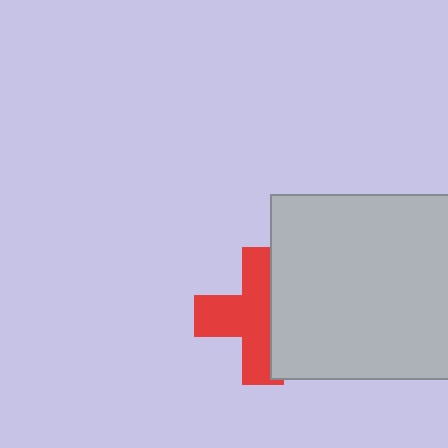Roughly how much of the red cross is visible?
About half of it is visible (roughly 61%).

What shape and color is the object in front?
The object in front is a light gray square.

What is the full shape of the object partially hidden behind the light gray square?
The partially hidden object is a red cross.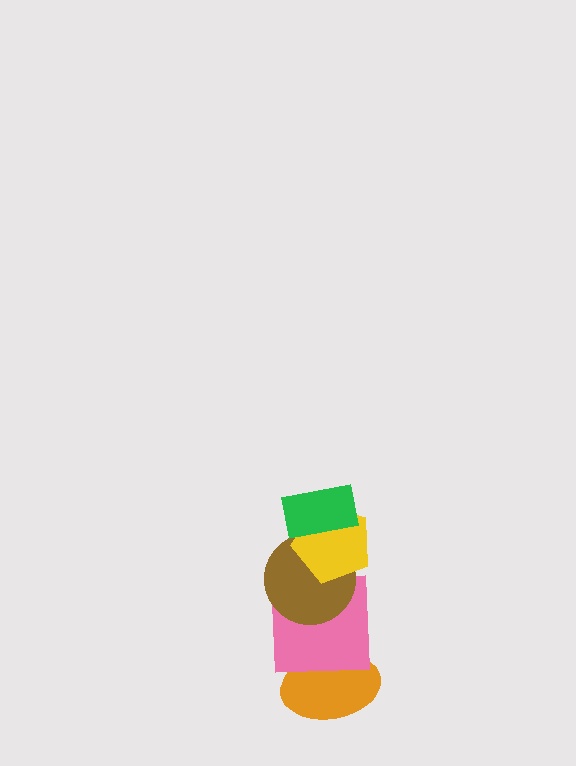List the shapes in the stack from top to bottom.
From top to bottom: the green rectangle, the yellow pentagon, the brown circle, the pink square, the orange ellipse.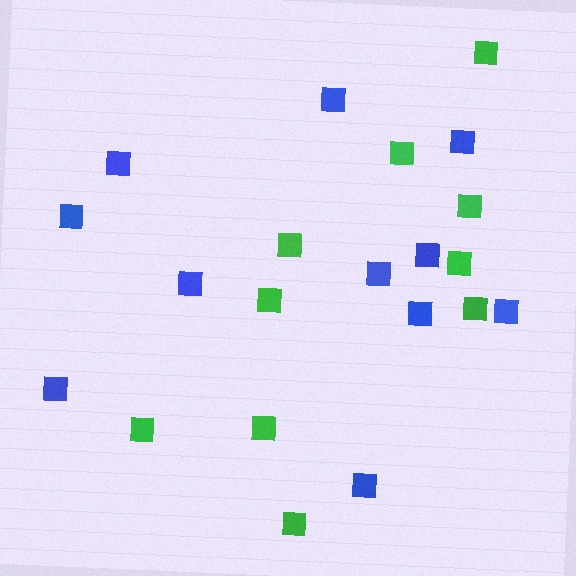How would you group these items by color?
There are 2 groups: one group of green squares (10) and one group of blue squares (11).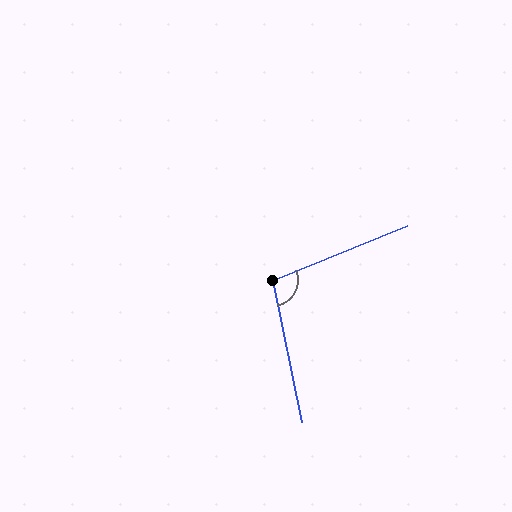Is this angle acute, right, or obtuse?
It is obtuse.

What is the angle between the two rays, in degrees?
Approximately 100 degrees.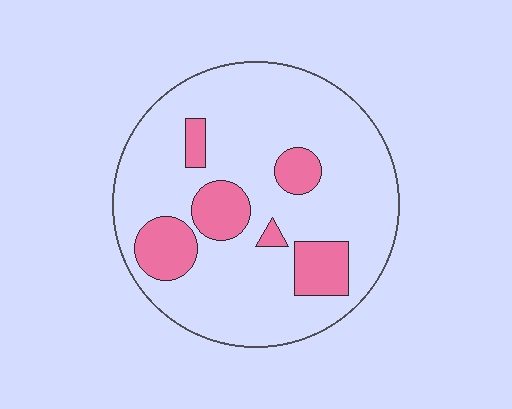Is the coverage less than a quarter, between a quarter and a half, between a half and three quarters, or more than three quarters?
Less than a quarter.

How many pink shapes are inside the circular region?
6.